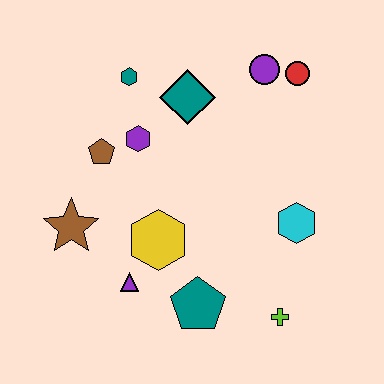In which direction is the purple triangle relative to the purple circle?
The purple triangle is below the purple circle.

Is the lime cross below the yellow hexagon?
Yes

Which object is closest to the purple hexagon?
The brown pentagon is closest to the purple hexagon.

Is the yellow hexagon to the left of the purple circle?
Yes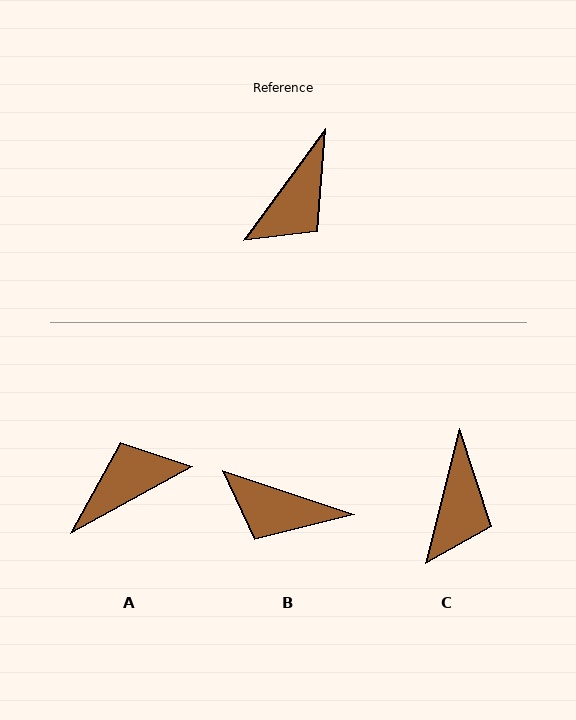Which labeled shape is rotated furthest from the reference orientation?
A, about 156 degrees away.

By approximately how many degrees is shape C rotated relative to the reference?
Approximately 23 degrees counter-clockwise.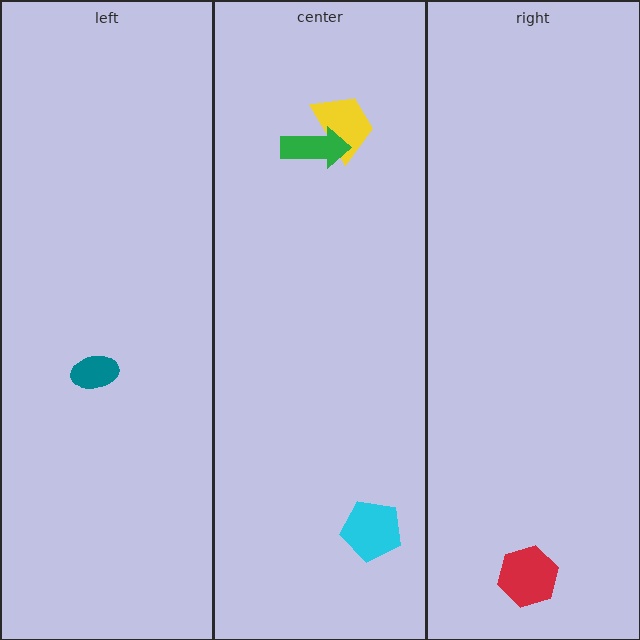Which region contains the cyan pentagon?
The center region.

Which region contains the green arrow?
The center region.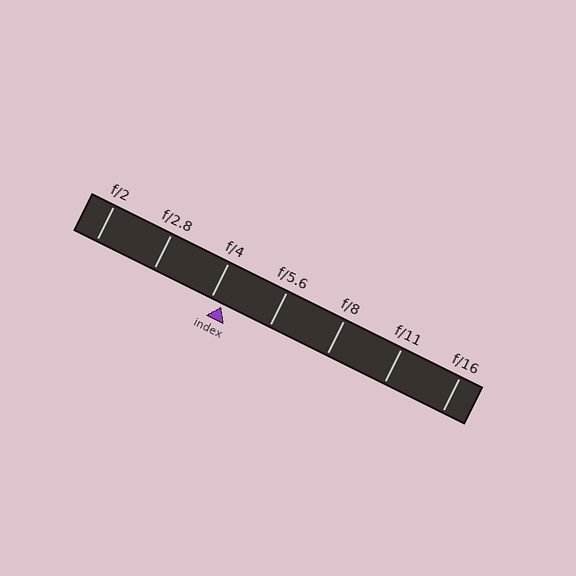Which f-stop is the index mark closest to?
The index mark is closest to f/4.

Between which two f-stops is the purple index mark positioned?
The index mark is between f/4 and f/5.6.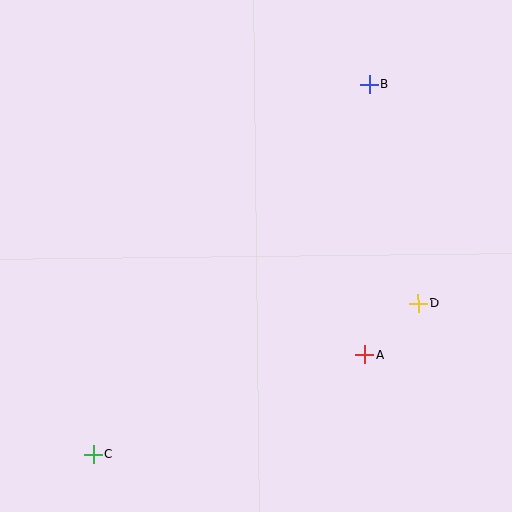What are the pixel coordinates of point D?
Point D is at (418, 303).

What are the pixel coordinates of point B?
Point B is at (369, 84).